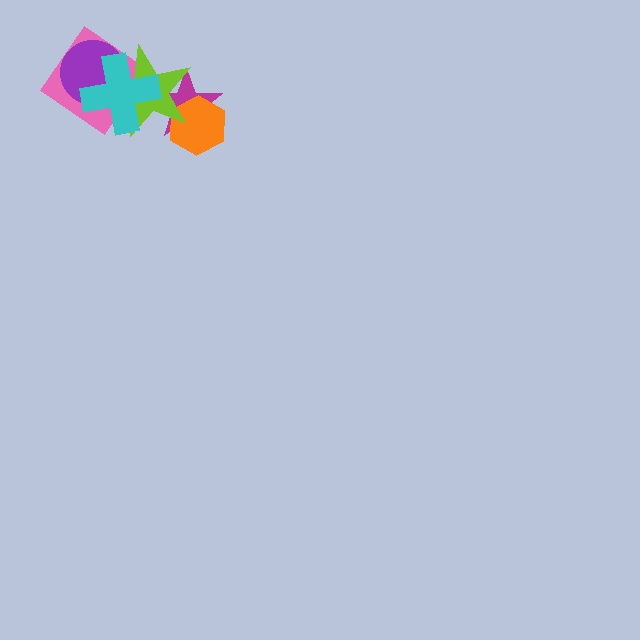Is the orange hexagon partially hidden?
Yes, it is partially covered by another shape.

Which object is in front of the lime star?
The cyan cross is in front of the lime star.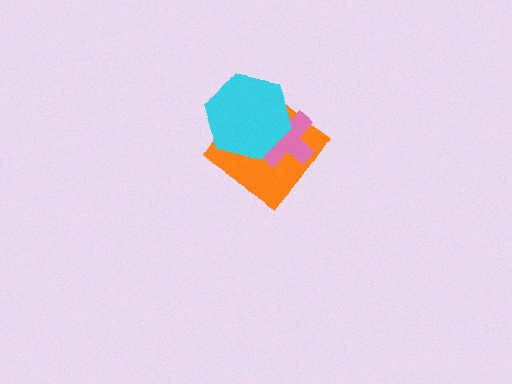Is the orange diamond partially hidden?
Yes, it is partially covered by another shape.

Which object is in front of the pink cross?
The cyan hexagon is in front of the pink cross.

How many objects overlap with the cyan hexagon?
2 objects overlap with the cyan hexagon.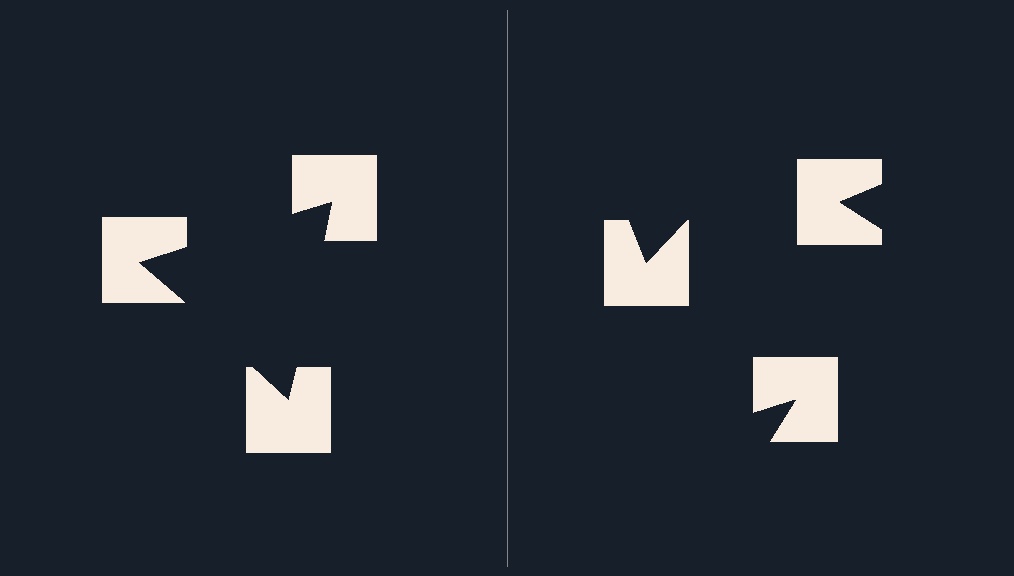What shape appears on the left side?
An illusory triangle.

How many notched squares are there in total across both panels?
6 — 3 on each side.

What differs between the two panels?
The notched squares are positioned identically on both sides; only the wedge orientations differ. On the left they align to a triangle; on the right they are misaligned.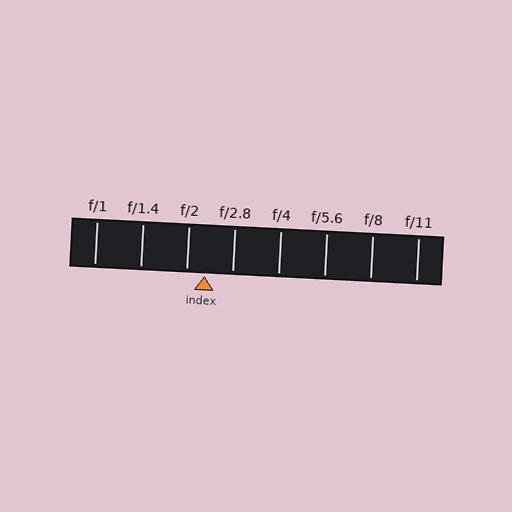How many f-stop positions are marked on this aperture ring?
There are 8 f-stop positions marked.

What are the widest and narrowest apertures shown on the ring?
The widest aperture shown is f/1 and the narrowest is f/11.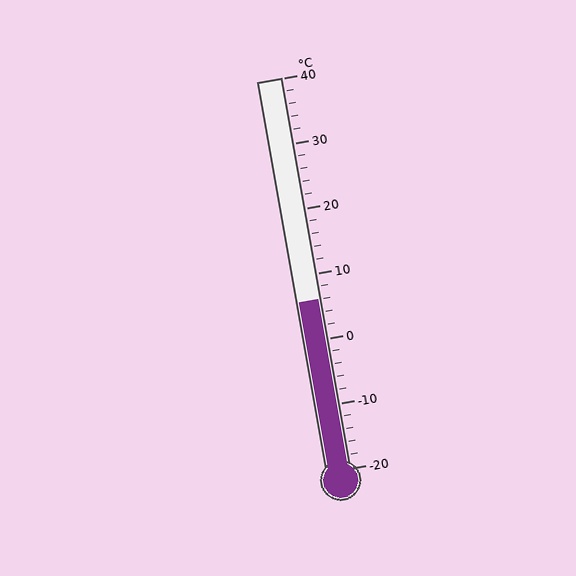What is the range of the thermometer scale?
The thermometer scale ranges from -20°C to 40°C.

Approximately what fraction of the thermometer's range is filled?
The thermometer is filled to approximately 45% of its range.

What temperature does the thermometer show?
The thermometer shows approximately 6°C.